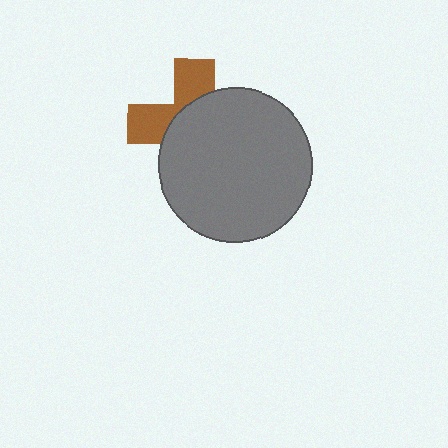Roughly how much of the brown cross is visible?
A small part of it is visible (roughly 37%).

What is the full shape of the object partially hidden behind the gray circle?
The partially hidden object is a brown cross.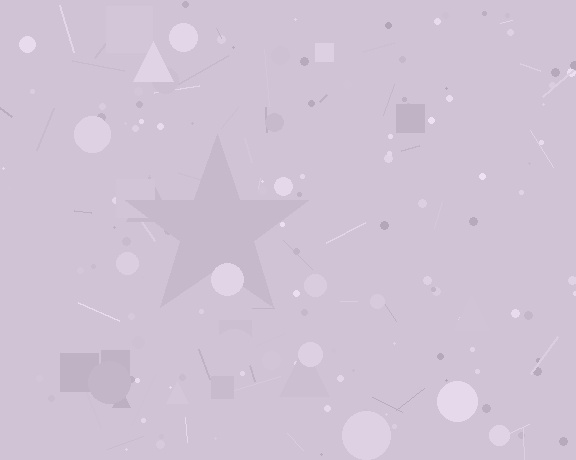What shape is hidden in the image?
A star is hidden in the image.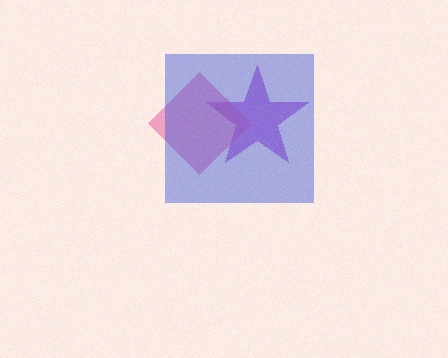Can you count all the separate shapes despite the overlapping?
Yes, there are 3 separate shapes.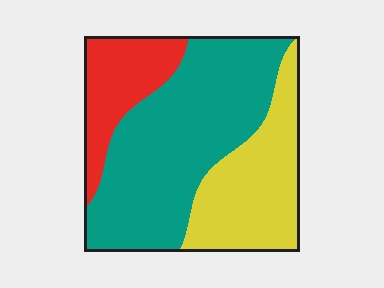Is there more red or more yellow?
Yellow.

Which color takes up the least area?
Red, at roughly 20%.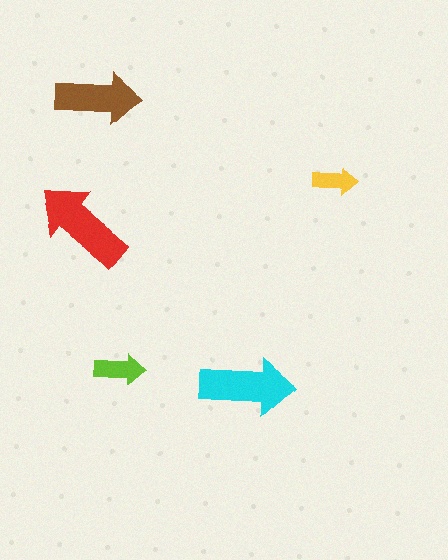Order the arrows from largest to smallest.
the red one, the cyan one, the brown one, the lime one, the yellow one.